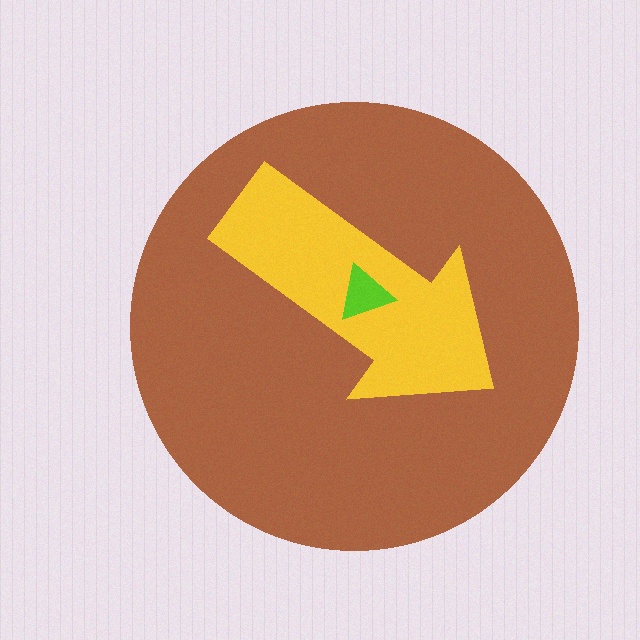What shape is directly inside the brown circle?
The yellow arrow.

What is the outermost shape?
The brown circle.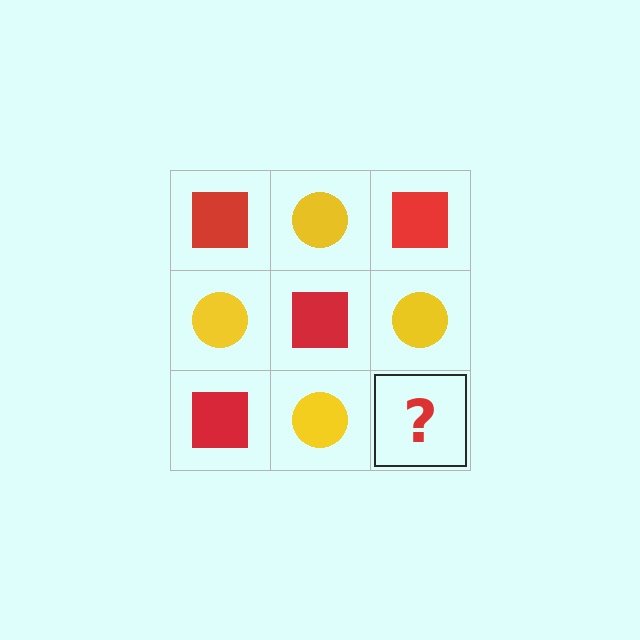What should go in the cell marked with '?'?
The missing cell should contain a red square.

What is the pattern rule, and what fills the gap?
The rule is that it alternates red square and yellow circle in a checkerboard pattern. The gap should be filled with a red square.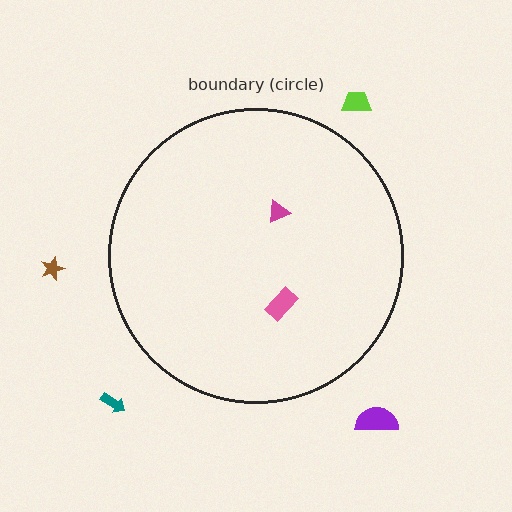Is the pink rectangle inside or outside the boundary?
Inside.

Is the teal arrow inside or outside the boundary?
Outside.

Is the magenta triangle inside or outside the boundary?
Inside.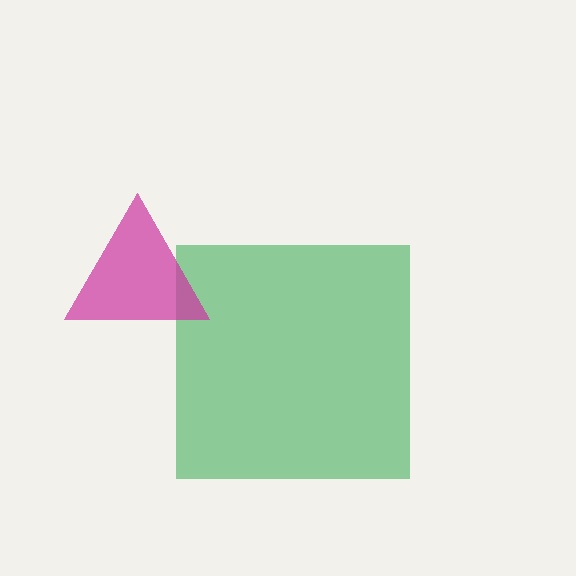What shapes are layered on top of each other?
The layered shapes are: a green square, a magenta triangle.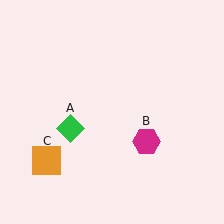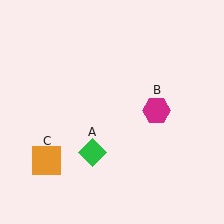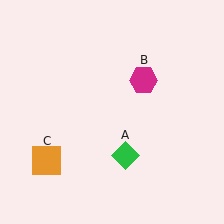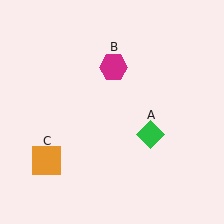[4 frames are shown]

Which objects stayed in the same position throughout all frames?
Orange square (object C) remained stationary.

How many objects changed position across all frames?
2 objects changed position: green diamond (object A), magenta hexagon (object B).